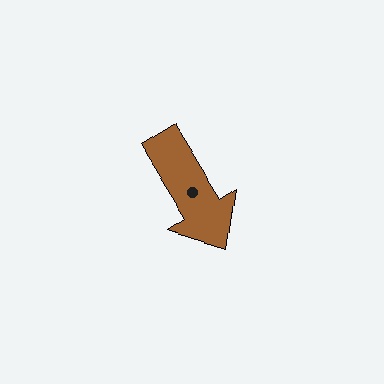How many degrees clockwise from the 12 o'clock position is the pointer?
Approximately 148 degrees.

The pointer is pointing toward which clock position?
Roughly 5 o'clock.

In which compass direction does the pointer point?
Southeast.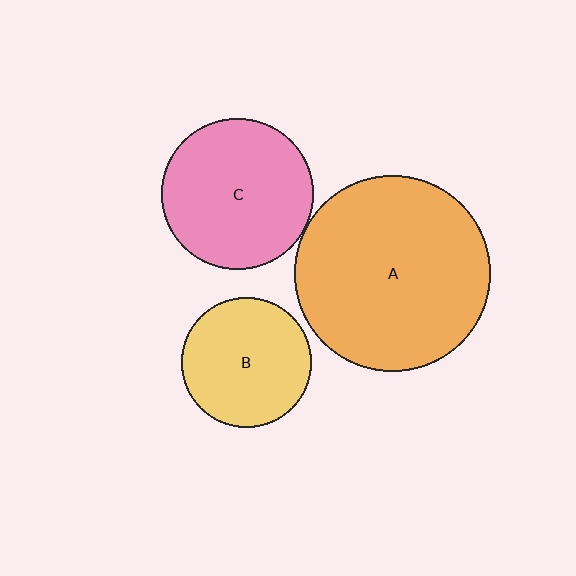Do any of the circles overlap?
No, none of the circles overlap.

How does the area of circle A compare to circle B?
Approximately 2.3 times.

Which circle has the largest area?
Circle A (orange).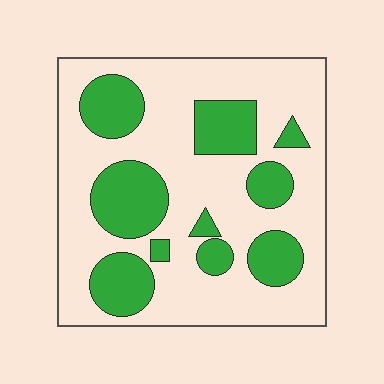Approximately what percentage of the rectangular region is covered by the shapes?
Approximately 30%.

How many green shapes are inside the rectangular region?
10.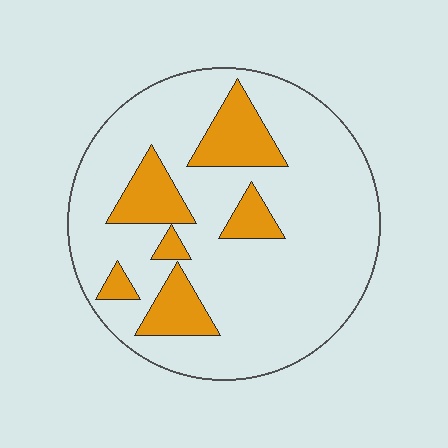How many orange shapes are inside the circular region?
6.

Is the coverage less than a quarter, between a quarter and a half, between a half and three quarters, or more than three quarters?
Less than a quarter.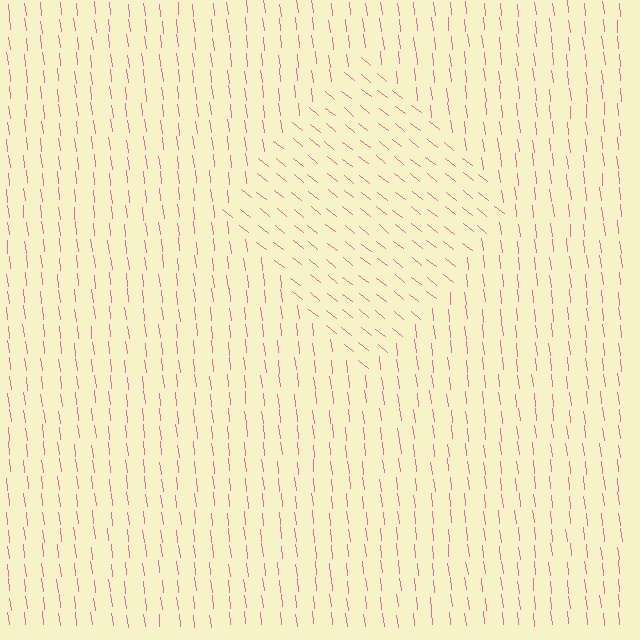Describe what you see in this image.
The image is filled with small pink line segments. A diamond region in the image has lines oriented differently from the surrounding lines, creating a visible texture boundary.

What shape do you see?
I see a diamond.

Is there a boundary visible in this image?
Yes, there is a texture boundary formed by a change in line orientation.